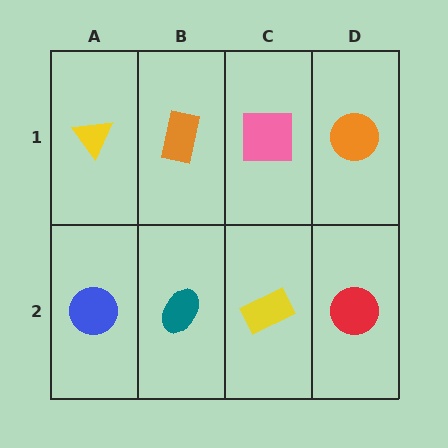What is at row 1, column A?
A yellow triangle.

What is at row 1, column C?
A pink square.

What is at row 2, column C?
A yellow rectangle.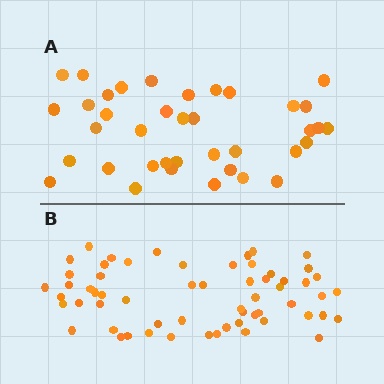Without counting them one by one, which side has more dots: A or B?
Region B (the bottom region) has more dots.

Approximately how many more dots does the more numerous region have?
Region B has approximately 20 more dots than region A.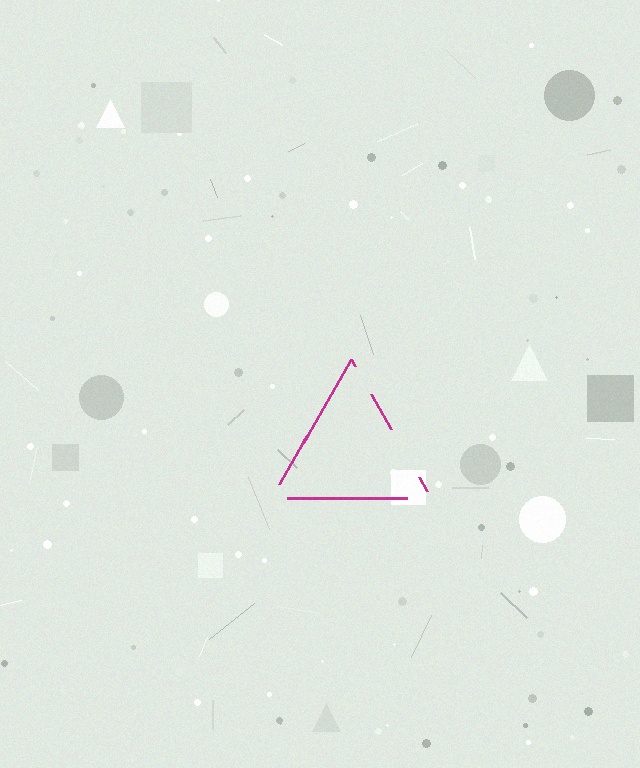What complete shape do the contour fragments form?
The contour fragments form a triangle.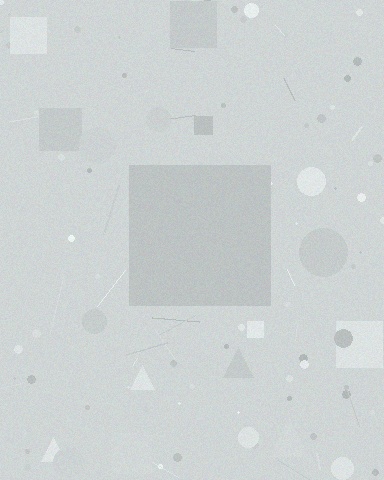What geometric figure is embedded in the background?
A square is embedded in the background.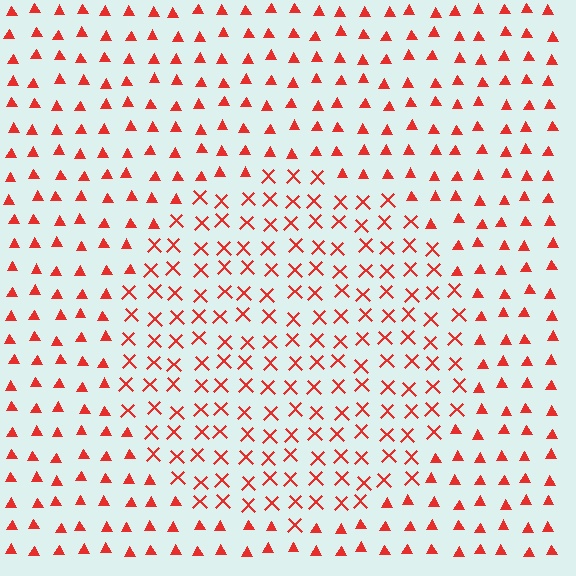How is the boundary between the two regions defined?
The boundary is defined by a change in element shape: X marks inside vs. triangles outside. All elements share the same color and spacing.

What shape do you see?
I see a circle.